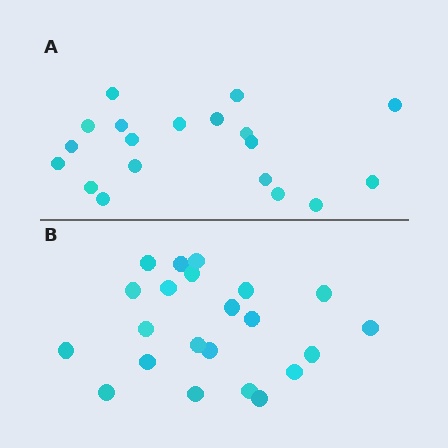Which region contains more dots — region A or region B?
Region B (the bottom region) has more dots.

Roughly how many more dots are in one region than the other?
Region B has just a few more — roughly 2 or 3 more dots than region A.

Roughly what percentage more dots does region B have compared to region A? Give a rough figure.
About 15% more.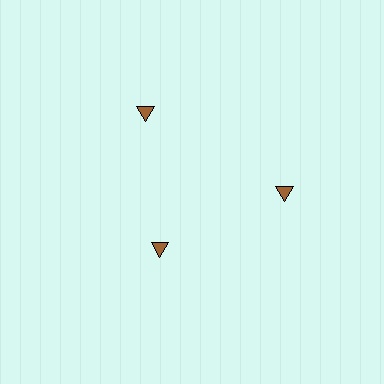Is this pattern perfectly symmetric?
No. The 3 brown triangles are arranged in a ring, but one element near the 7 o'clock position is pulled inward toward the center, breaking the 3-fold rotational symmetry.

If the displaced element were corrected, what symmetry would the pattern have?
It would have 3-fold rotational symmetry — the pattern would map onto itself every 120 degrees.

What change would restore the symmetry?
The symmetry would be restored by moving it outward, back onto the ring so that all 3 triangles sit at equal angles and equal distance from the center.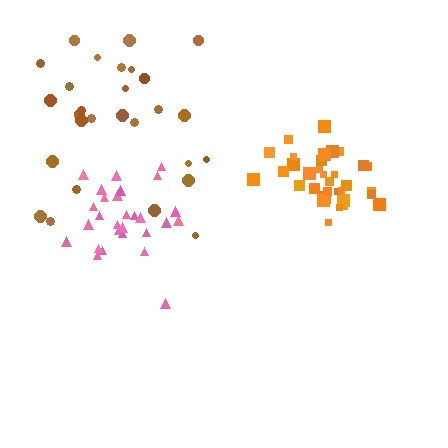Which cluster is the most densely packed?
Orange.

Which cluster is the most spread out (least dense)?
Brown.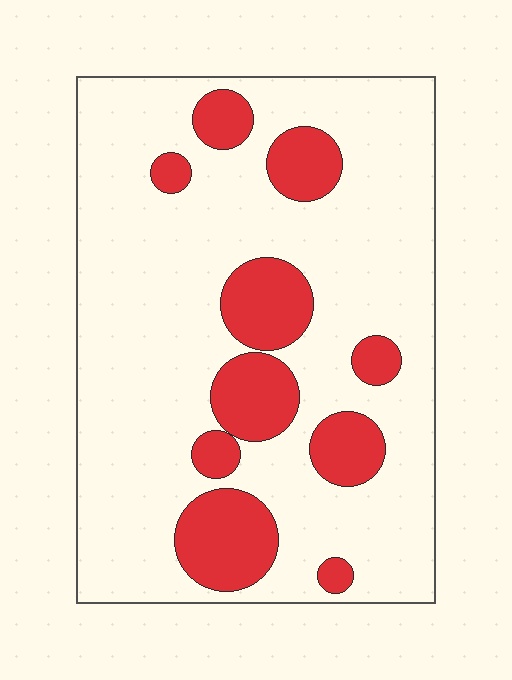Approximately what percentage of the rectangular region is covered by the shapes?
Approximately 20%.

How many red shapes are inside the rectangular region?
10.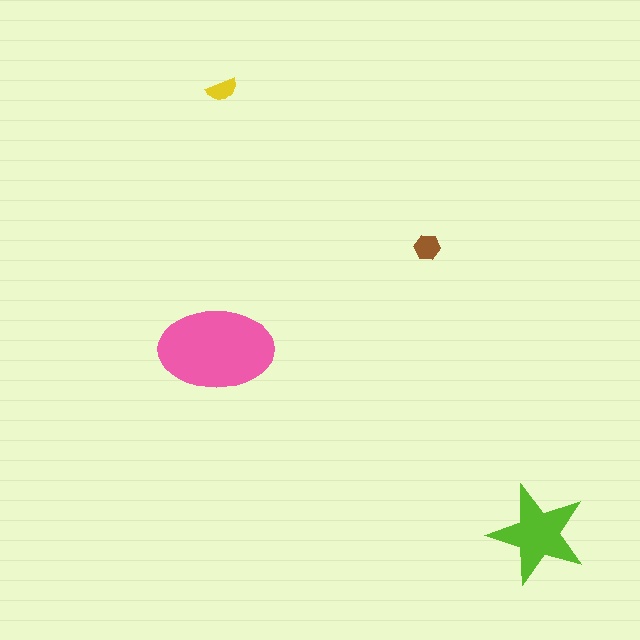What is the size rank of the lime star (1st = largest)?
2nd.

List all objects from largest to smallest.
The pink ellipse, the lime star, the brown hexagon, the yellow semicircle.